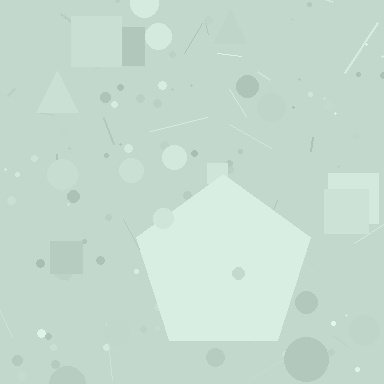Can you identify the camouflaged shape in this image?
The camouflaged shape is a pentagon.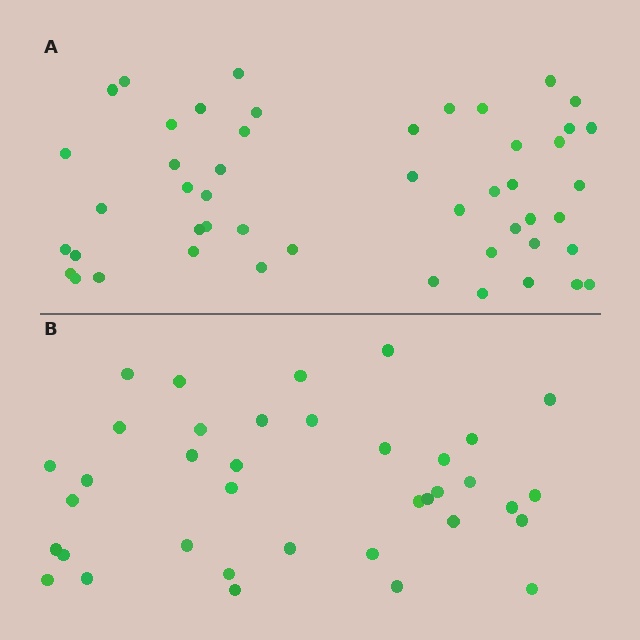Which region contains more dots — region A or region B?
Region A (the top region) has more dots.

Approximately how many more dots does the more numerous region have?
Region A has roughly 12 or so more dots than region B.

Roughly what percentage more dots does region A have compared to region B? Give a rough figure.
About 30% more.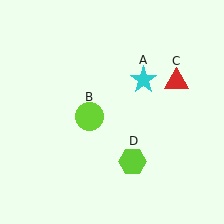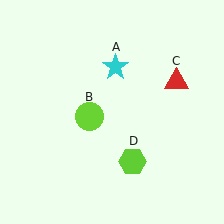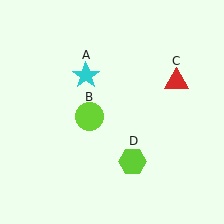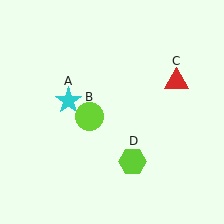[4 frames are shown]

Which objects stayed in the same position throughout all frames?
Lime circle (object B) and red triangle (object C) and lime hexagon (object D) remained stationary.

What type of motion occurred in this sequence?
The cyan star (object A) rotated counterclockwise around the center of the scene.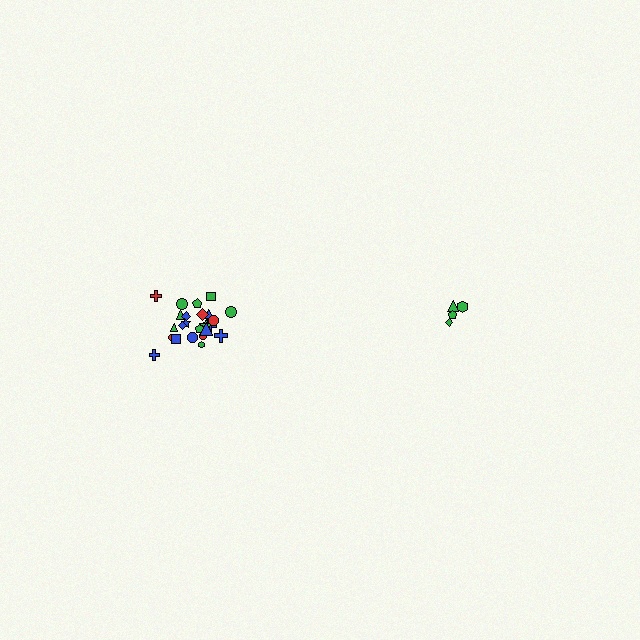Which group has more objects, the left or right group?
The left group.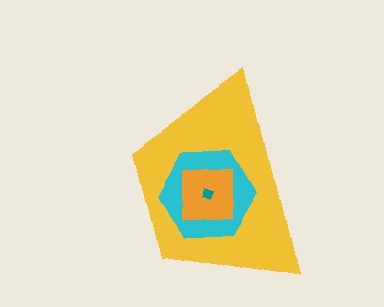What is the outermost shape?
The yellow trapezoid.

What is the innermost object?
The teal diamond.